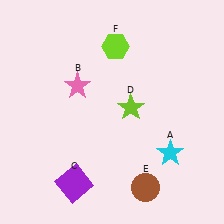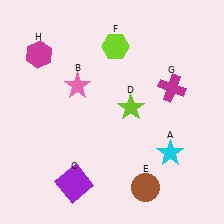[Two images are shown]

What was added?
A magenta cross (G), a magenta hexagon (H) were added in Image 2.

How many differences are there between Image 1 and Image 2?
There are 2 differences between the two images.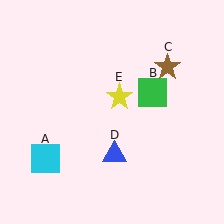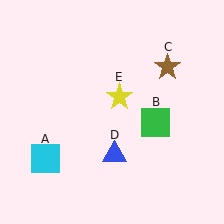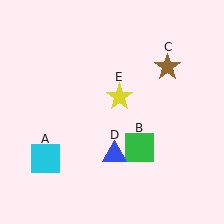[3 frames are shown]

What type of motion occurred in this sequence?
The green square (object B) rotated clockwise around the center of the scene.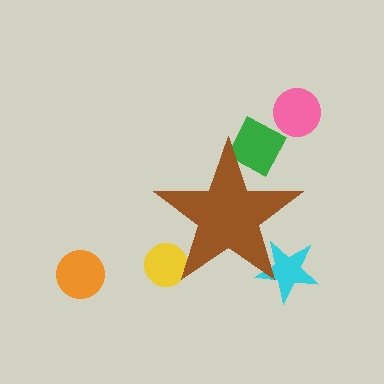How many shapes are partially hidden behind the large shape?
3 shapes are partially hidden.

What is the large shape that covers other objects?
A brown star.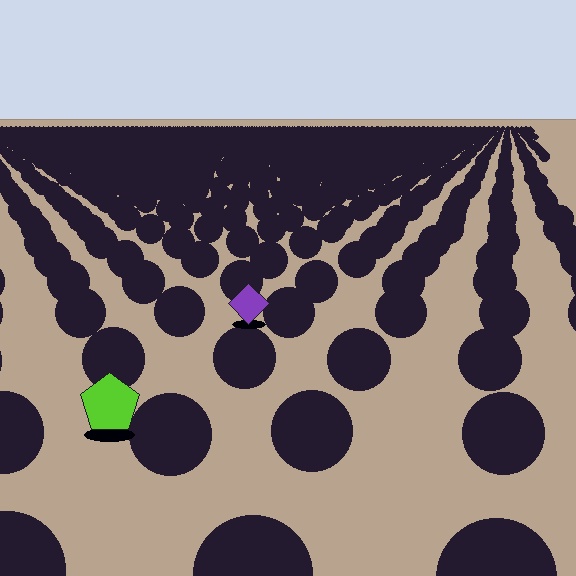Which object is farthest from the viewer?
The purple diamond is farthest from the viewer. It appears smaller and the ground texture around it is denser.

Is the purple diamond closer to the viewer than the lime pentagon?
No. The lime pentagon is closer — you can tell from the texture gradient: the ground texture is coarser near it.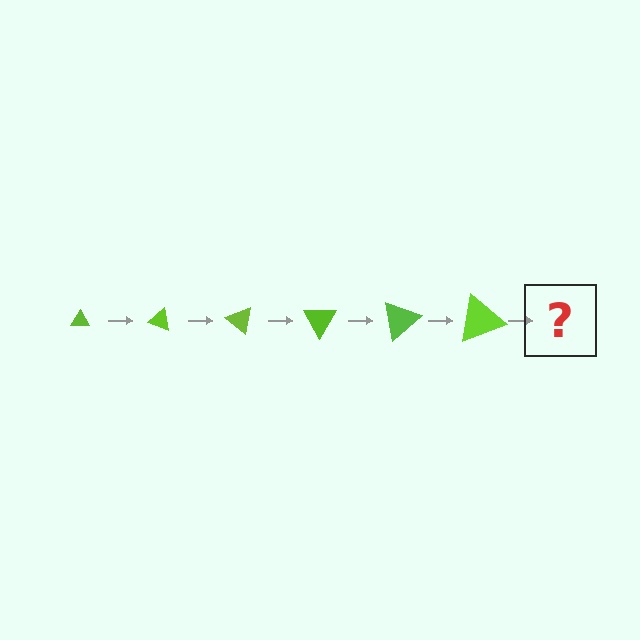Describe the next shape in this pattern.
It should be a triangle, larger than the previous one and rotated 120 degrees from the start.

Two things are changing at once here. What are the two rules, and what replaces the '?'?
The two rules are that the triangle grows larger each step and it rotates 20 degrees each step. The '?' should be a triangle, larger than the previous one and rotated 120 degrees from the start.